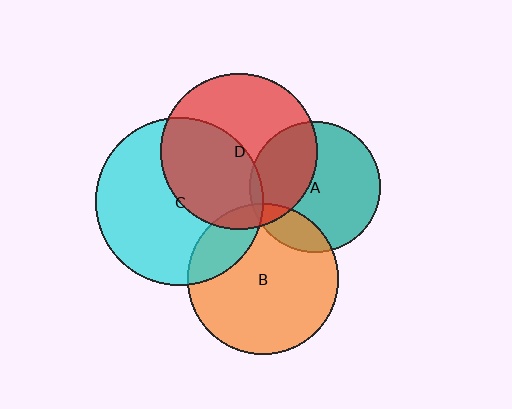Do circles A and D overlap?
Yes.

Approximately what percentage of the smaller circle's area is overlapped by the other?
Approximately 35%.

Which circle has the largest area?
Circle C (cyan).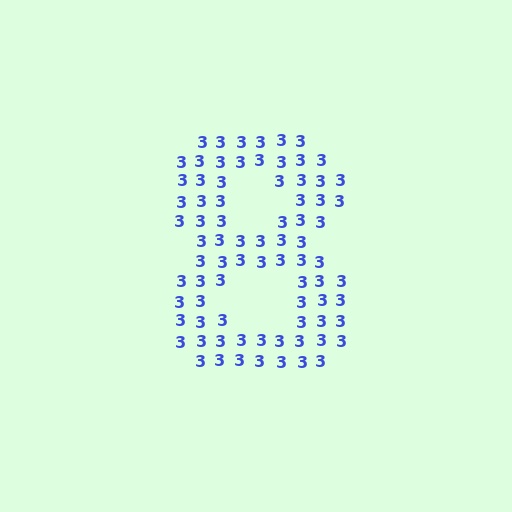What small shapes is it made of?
It is made of small digit 3's.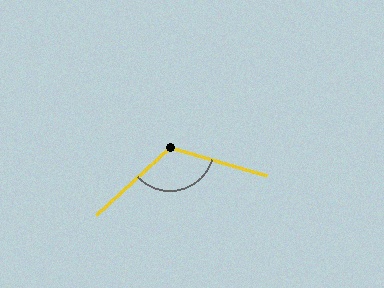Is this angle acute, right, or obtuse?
It is obtuse.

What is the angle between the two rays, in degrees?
Approximately 120 degrees.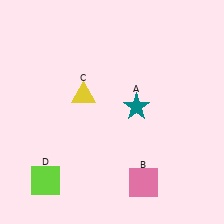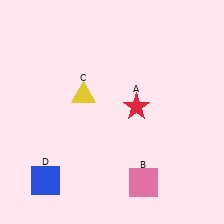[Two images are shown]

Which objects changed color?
A changed from teal to red. D changed from lime to blue.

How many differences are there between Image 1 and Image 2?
There are 2 differences between the two images.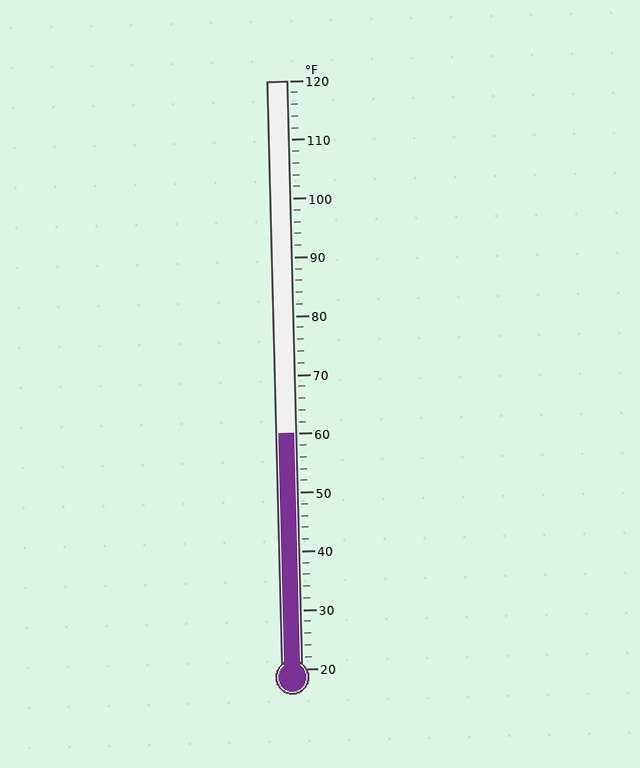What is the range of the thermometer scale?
The thermometer scale ranges from 20°F to 120°F.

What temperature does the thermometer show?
The thermometer shows approximately 60°F.